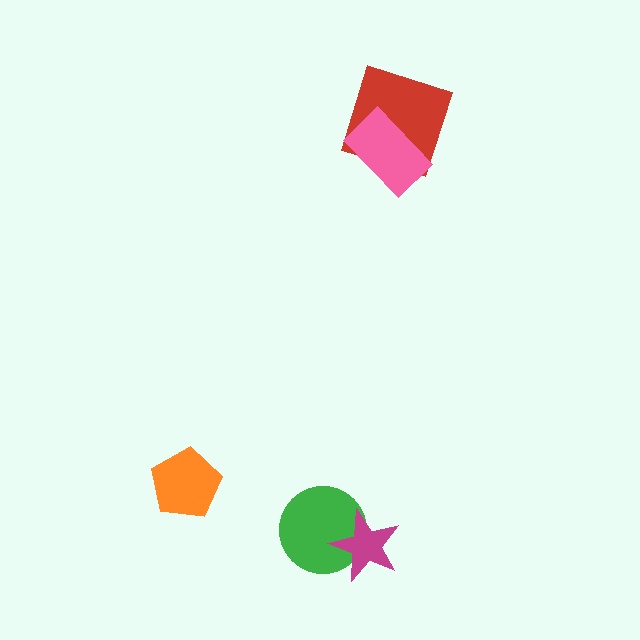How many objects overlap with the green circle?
1 object overlaps with the green circle.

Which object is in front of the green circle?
The magenta star is in front of the green circle.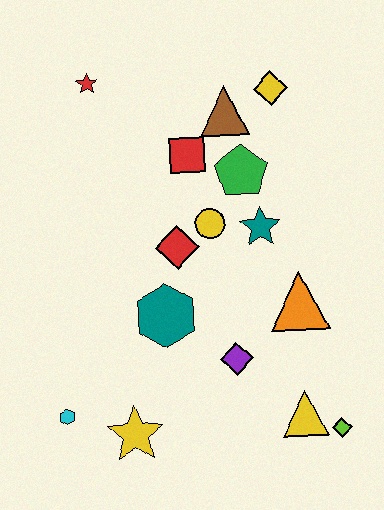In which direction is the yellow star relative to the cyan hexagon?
The yellow star is to the right of the cyan hexagon.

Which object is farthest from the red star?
The lime diamond is farthest from the red star.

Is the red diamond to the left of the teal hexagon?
No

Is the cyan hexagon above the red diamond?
No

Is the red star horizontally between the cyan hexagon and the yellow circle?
Yes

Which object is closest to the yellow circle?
The red diamond is closest to the yellow circle.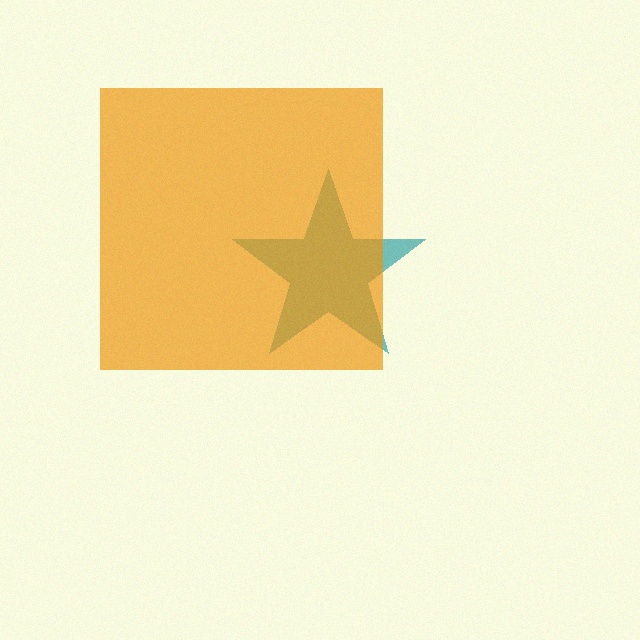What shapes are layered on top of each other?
The layered shapes are: a teal star, an orange square.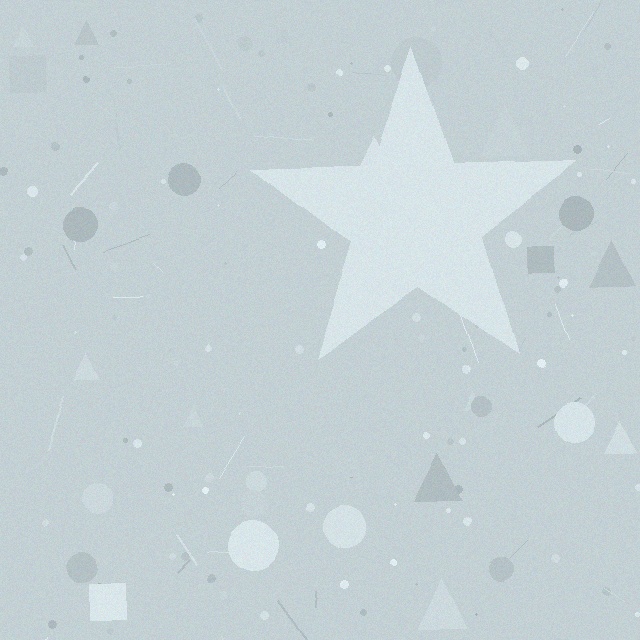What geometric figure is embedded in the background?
A star is embedded in the background.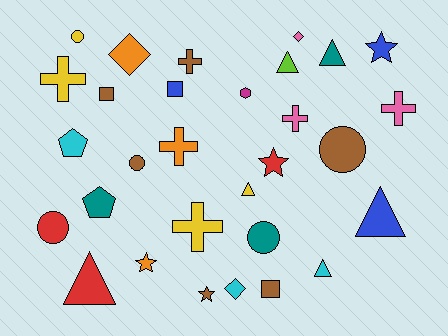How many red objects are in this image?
There are 3 red objects.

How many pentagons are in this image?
There are 2 pentagons.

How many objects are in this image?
There are 30 objects.